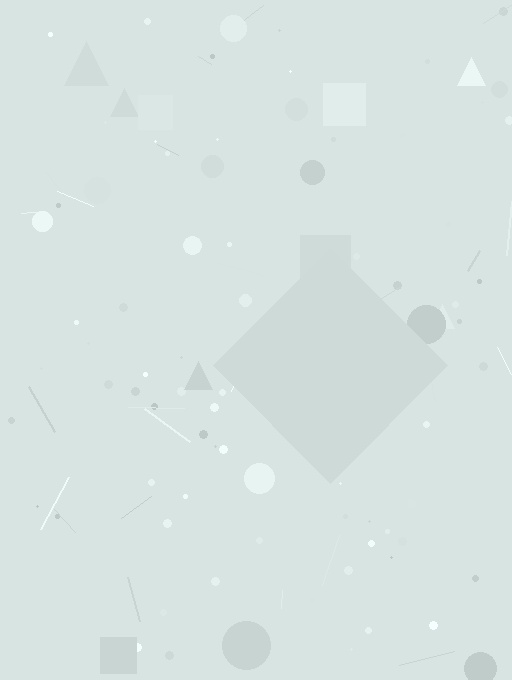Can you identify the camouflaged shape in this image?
The camouflaged shape is a diamond.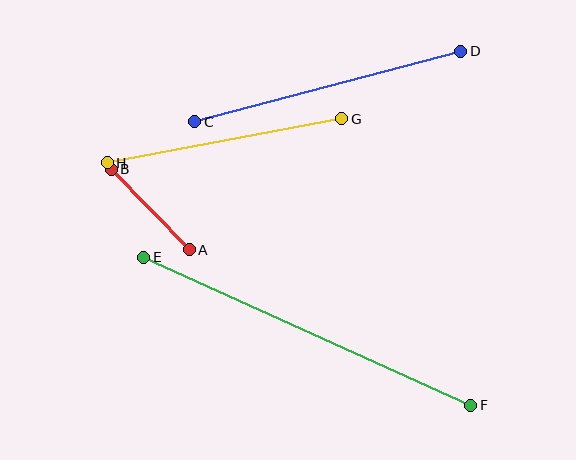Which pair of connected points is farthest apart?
Points E and F are farthest apart.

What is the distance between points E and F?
The distance is approximately 359 pixels.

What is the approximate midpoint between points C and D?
The midpoint is at approximately (328, 86) pixels.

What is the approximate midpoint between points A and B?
The midpoint is at approximately (150, 210) pixels.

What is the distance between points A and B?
The distance is approximately 112 pixels.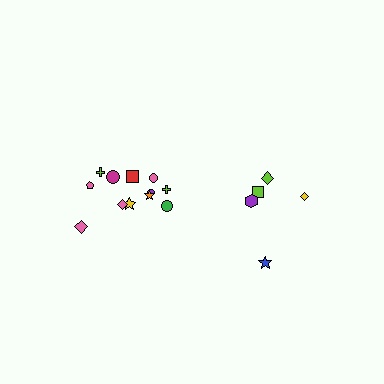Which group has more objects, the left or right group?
The left group.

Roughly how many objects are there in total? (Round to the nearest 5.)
Roughly 15 objects in total.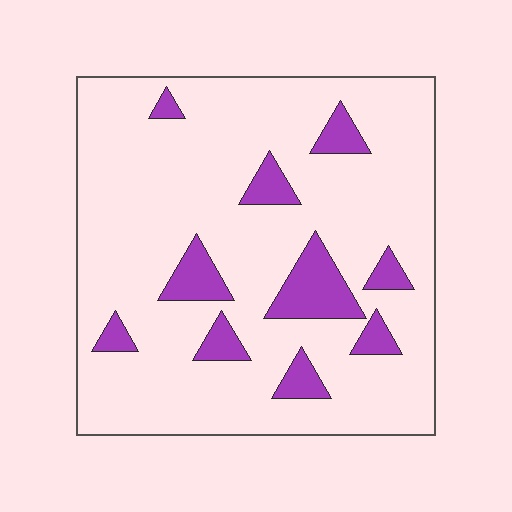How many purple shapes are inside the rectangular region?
10.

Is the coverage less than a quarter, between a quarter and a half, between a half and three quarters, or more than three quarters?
Less than a quarter.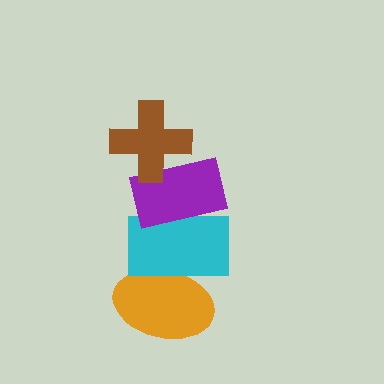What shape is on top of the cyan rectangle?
The purple rectangle is on top of the cyan rectangle.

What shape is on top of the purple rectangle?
The brown cross is on top of the purple rectangle.